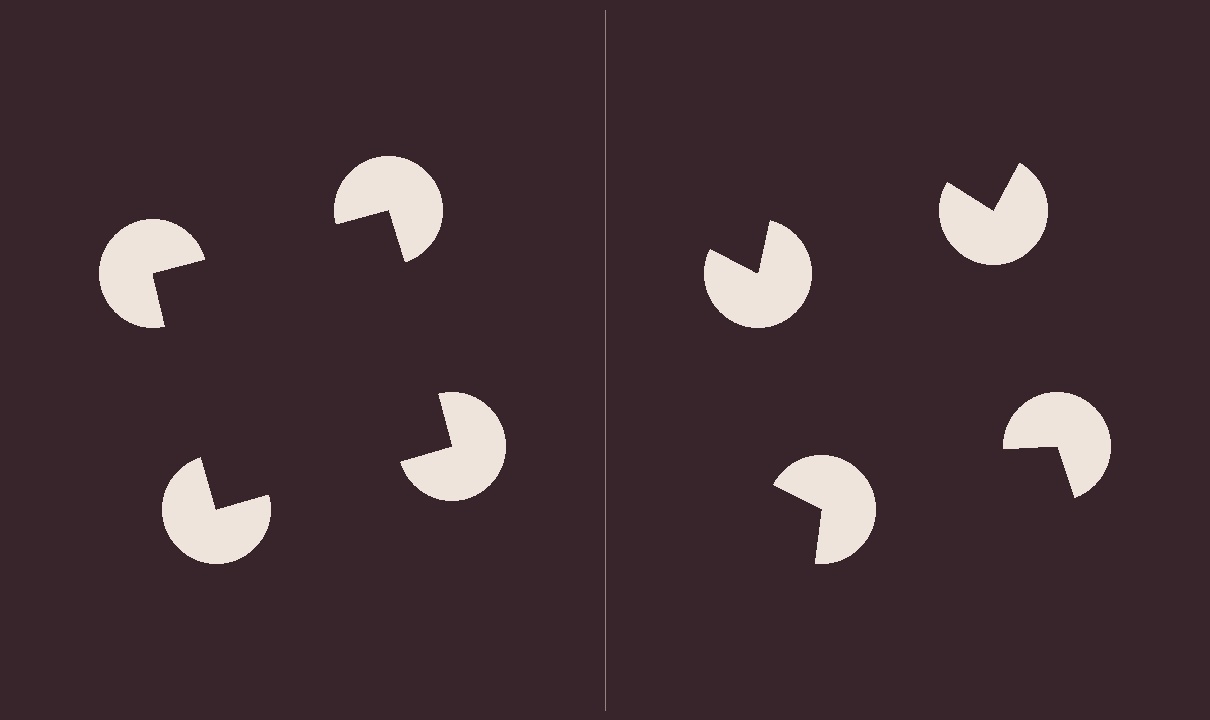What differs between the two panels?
The pac-man discs are positioned identically on both sides; only the wedge orientations differ. On the left they align to a square; on the right they are misaligned.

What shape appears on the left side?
An illusory square.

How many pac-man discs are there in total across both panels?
8 — 4 on each side.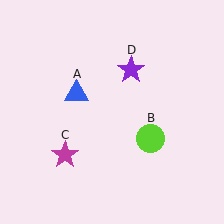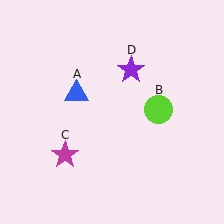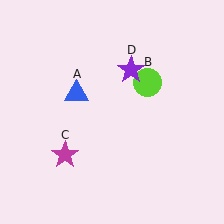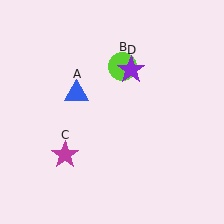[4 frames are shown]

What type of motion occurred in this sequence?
The lime circle (object B) rotated counterclockwise around the center of the scene.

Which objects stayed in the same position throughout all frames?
Blue triangle (object A) and magenta star (object C) and purple star (object D) remained stationary.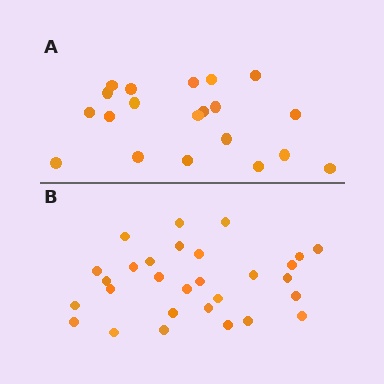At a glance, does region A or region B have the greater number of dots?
Region B (the bottom region) has more dots.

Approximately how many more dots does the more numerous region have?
Region B has roughly 8 or so more dots than region A.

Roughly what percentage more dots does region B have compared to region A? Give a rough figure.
About 45% more.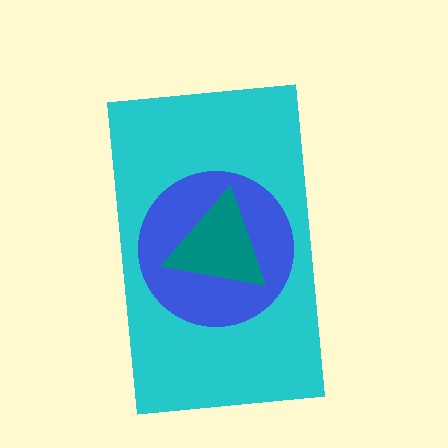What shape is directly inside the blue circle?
The teal triangle.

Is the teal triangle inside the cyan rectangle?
Yes.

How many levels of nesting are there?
3.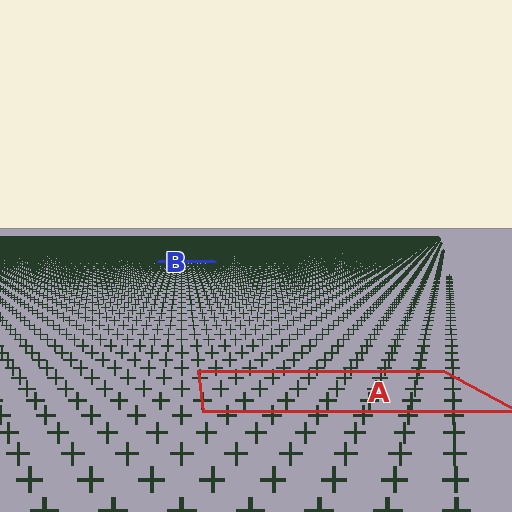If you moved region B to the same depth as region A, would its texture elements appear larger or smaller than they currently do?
They would appear larger. At a closer depth, the same texture elements are projected at a bigger on-screen size.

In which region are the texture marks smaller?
The texture marks are smaller in region B, because it is farther away.